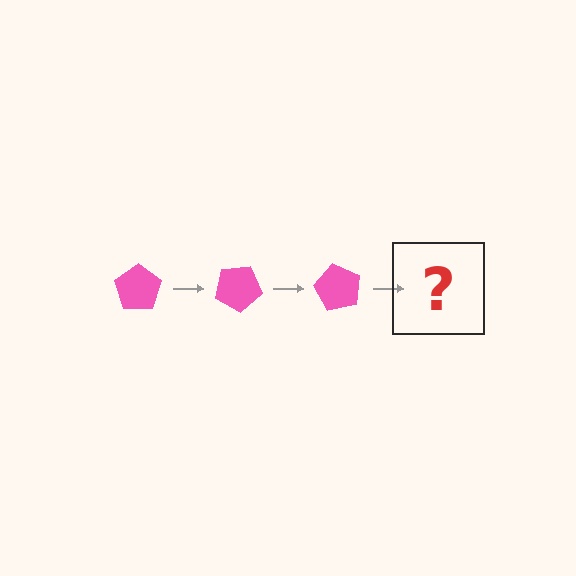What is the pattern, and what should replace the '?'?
The pattern is that the pentagon rotates 30 degrees each step. The '?' should be a pink pentagon rotated 90 degrees.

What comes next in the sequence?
The next element should be a pink pentagon rotated 90 degrees.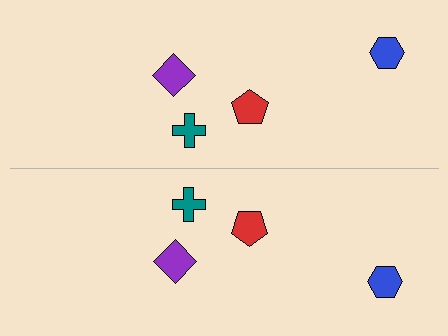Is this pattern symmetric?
Yes, this pattern has bilateral (reflection) symmetry.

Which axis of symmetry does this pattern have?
The pattern has a horizontal axis of symmetry running through the center of the image.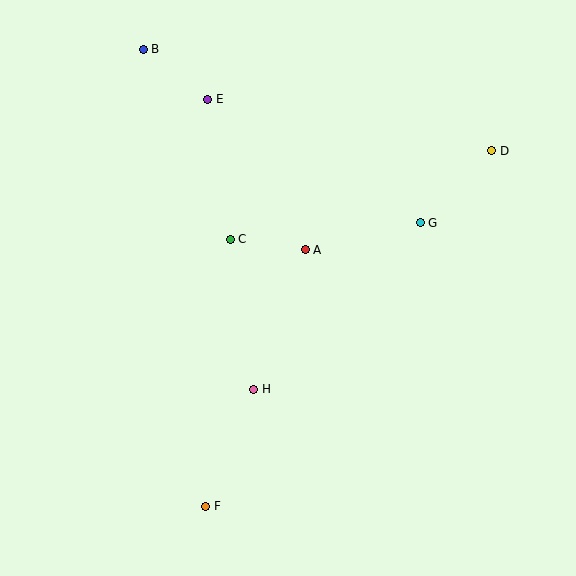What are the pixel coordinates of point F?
Point F is at (206, 506).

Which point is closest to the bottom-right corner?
Point H is closest to the bottom-right corner.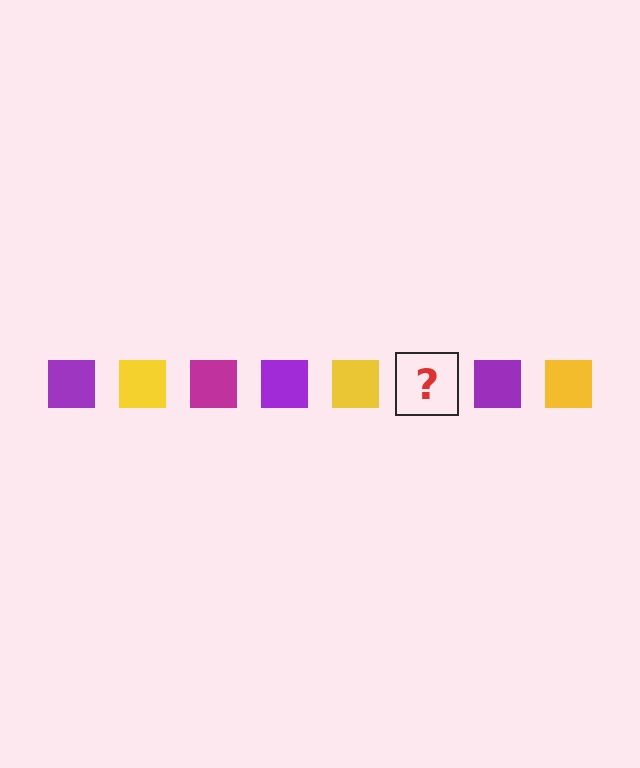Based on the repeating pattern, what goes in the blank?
The blank should be a magenta square.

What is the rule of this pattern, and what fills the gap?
The rule is that the pattern cycles through purple, yellow, magenta squares. The gap should be filled with a magenta square.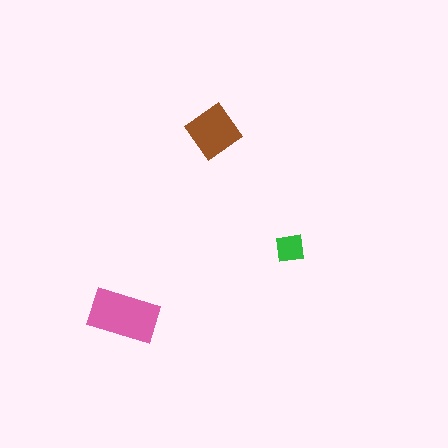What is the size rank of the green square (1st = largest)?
3rd.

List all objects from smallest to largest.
The green square, the brown diamond, the pink rectangle.